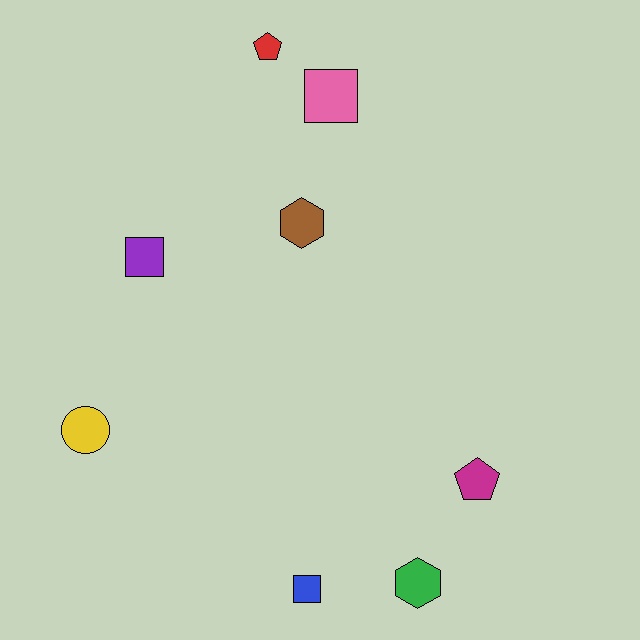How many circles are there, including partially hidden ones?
There is 1 circle.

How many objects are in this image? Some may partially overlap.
There are 8 objects.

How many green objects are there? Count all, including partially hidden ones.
There is 1 green object.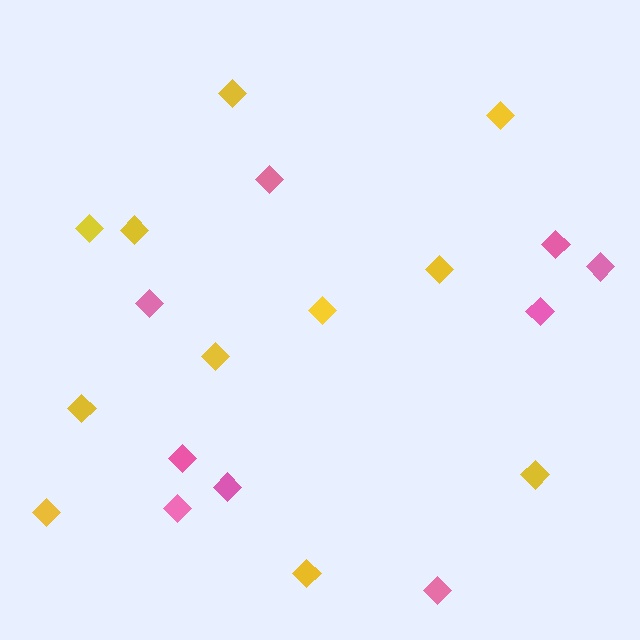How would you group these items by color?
There are 2 groups: one group of yellow diamonds (11) and one group of pink diamonds (9).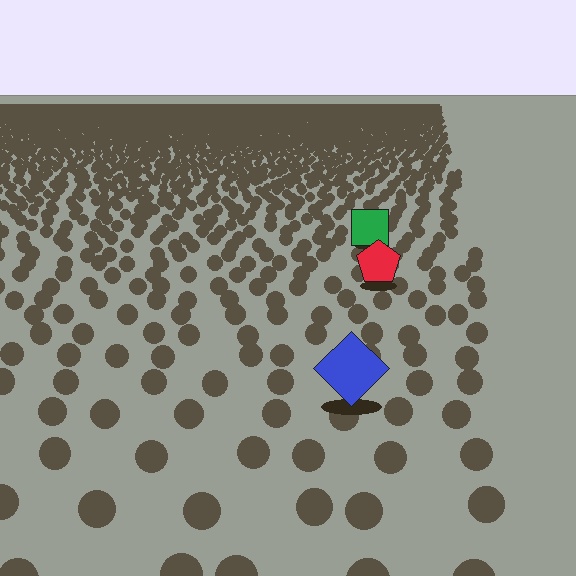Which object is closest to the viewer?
The blue diamond is closest. The texture marks near it are larger and more spread out.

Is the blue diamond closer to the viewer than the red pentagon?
Yes. The blue diamond is closer — you can tell from the texture gradient: the ground texture is coarser near it.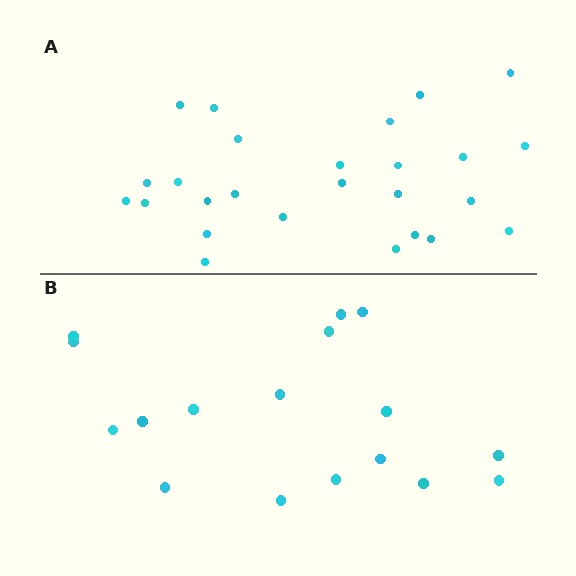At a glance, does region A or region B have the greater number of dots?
Region A (the top region) has more dots.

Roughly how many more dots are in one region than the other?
Region A has roughly 8 or so more dots than region B.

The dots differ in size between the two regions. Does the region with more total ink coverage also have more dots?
No. Region B has more total ink coverage because its dots are larger, but region A actually contains more individual dots. Total area can be misleading — the number of items is what matters here.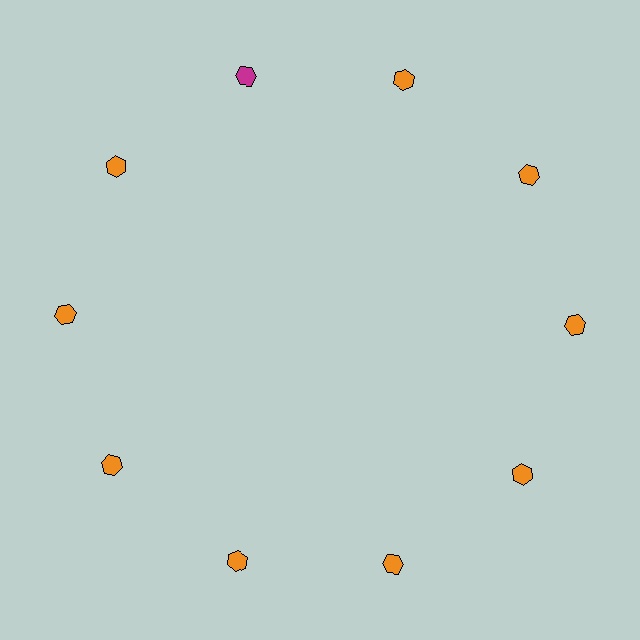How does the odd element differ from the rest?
It has a different color: magenta instead of orange.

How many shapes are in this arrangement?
There are 10 shapes arranged in a ring pattern.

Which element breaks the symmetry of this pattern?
The magenta hexagon at roughly the 11 o'clock position breaks the symmetry. All other shapes are orange hexagons.